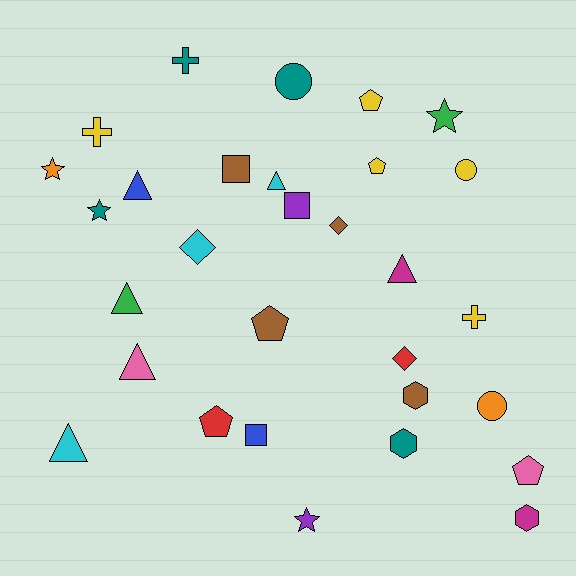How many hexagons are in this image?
There are 3 hexagons.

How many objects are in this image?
There are 30 objects.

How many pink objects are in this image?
There are 2 pink objects.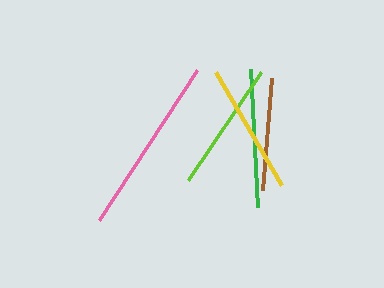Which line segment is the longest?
The pink line is the longest at approximately 180 pixels.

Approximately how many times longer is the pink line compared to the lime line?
The pink line is approximately 1.4 times the length of the lime line.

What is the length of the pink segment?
The pink segment is approximately 180 pixels long.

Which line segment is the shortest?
The brown line is the shortest at approximately 112 pixels.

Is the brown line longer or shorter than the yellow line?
The yellow line is longer than the brown line.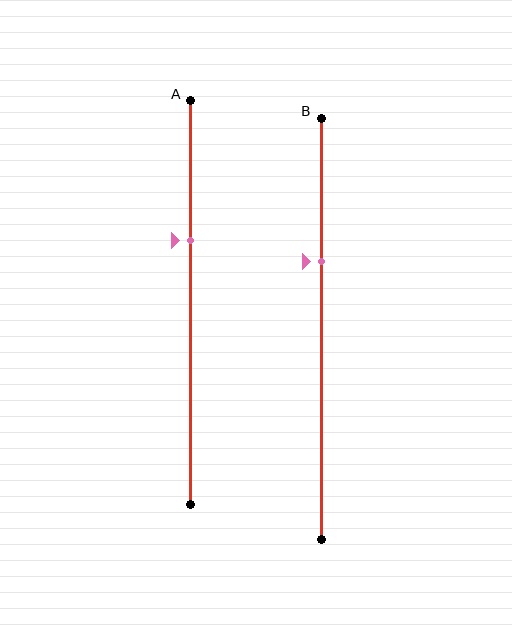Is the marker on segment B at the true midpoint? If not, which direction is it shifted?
No, the marker on segment B is shifted upward by about 16% of the segment length.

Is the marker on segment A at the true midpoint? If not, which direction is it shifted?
No, the marker on segment A is shifted upward by about 15% of the segment length.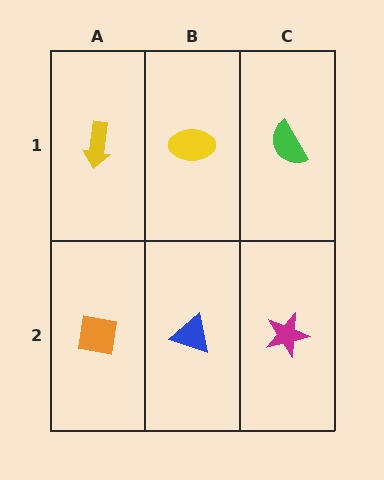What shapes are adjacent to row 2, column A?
A yellow arrow (row 1, column A), a blue triangle (row 2, column B).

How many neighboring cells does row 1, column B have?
3.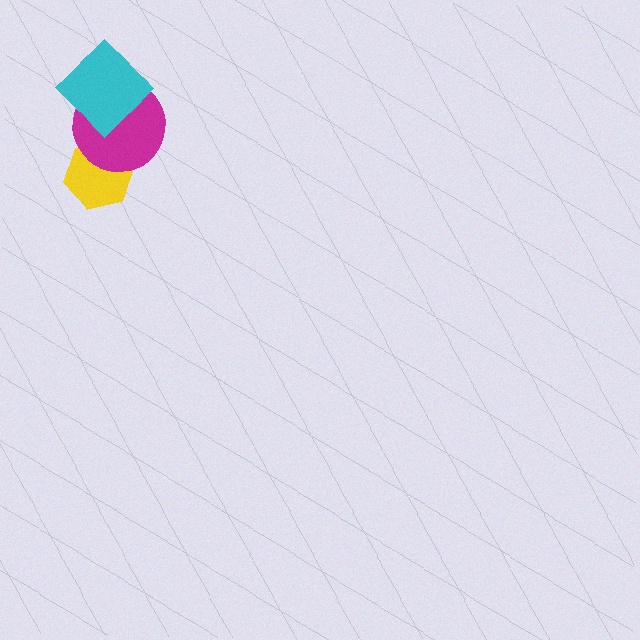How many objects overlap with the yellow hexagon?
1 object overlaps with the yellow hexagon.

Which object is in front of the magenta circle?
The cyan diamond is in front of the magenta circle.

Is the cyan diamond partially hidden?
No, no other shape covers it.